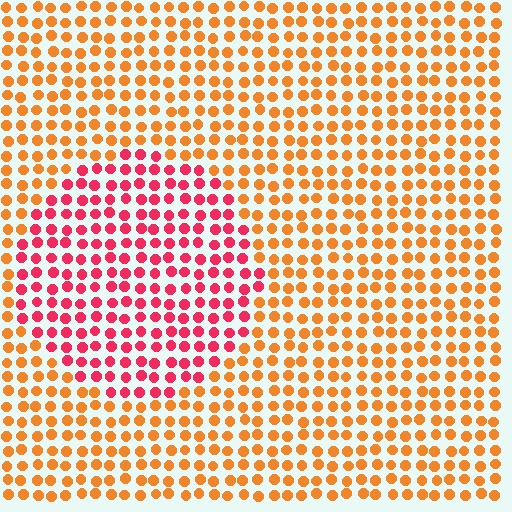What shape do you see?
I see a circle.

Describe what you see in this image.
The image is filled with small orange elements in a uniform arrangement. A circle-shaped region is visible where the elements are tinted to a slightly different hue, forming a subtle color boundary.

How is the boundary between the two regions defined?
The boundary is defined purely by a slight shift in hue (about 44 degrees). Spacing, size, and orientation are identical on both sides.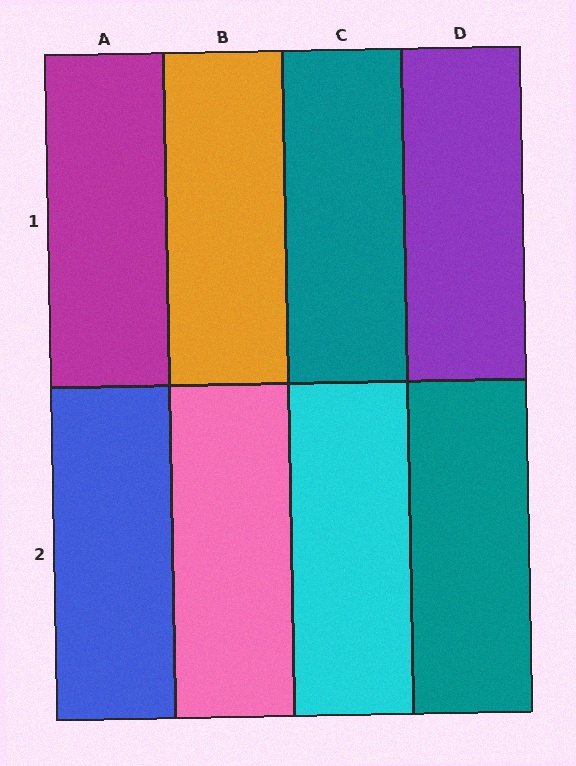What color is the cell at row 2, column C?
Cyan.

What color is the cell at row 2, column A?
Blue.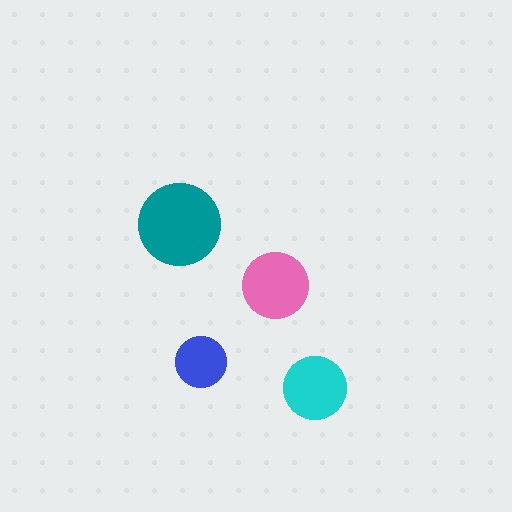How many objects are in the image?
There are 4 objects in the image.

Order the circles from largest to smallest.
the teal one, the pink one, the cyan one, the blue one.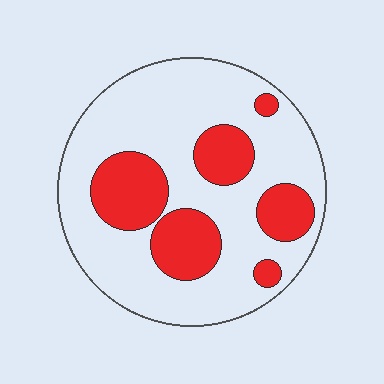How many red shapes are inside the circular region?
6.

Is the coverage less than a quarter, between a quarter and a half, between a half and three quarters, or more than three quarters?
Between a quarter and a half.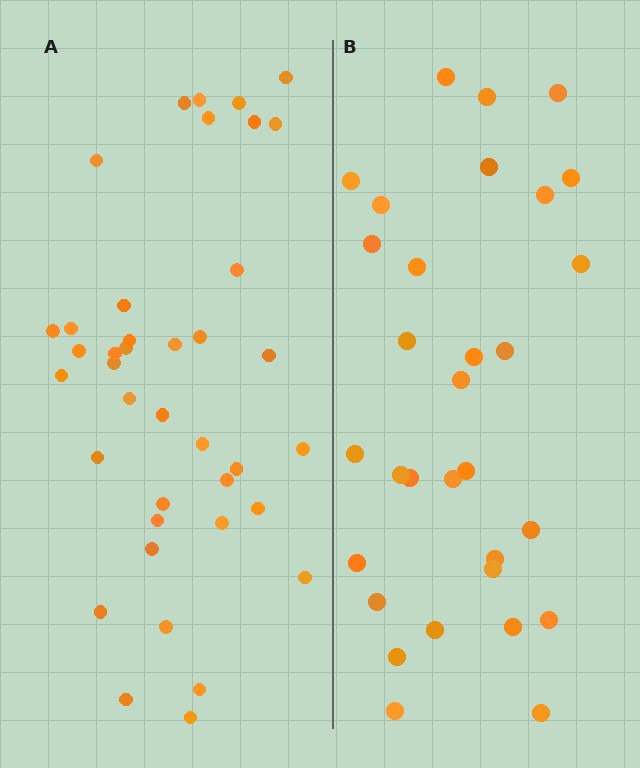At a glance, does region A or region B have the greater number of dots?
Region A (the left region) has more dots.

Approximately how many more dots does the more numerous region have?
Region A has roughly 8 or so more dots than region B.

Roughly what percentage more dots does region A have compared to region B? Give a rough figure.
About 25% more.